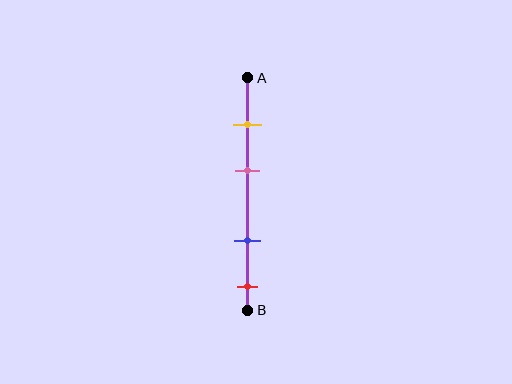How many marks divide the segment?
There are 4 marks dividing the segment.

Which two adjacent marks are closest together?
The yellow and pink marks are the closest adjacent pair.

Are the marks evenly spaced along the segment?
No, the marks are not evenly spaced.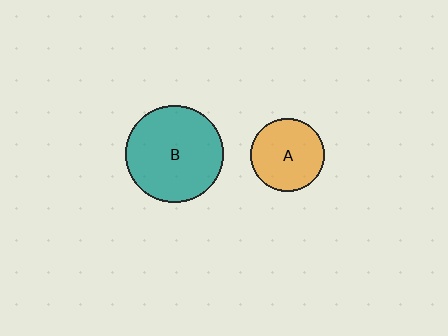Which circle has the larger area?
Circle B (teal).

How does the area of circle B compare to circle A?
Approximately 1.8 times.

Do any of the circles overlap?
No, none of the circles overlap.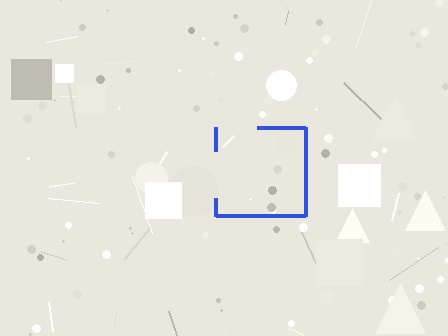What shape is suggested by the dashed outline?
The dashed outline suggests a square.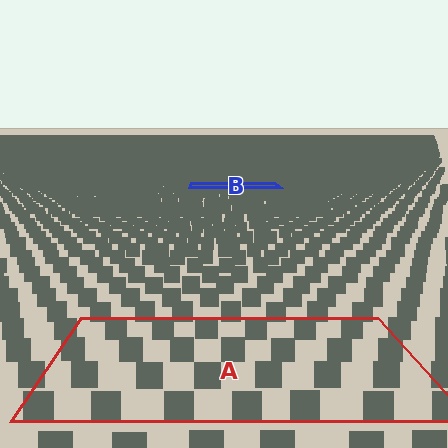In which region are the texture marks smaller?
The texture marks are smaller in region B, because it is farther away.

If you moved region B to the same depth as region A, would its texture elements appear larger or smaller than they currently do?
They would appear larger. At a closer depth, the same texture elements are projected at a bigger on-screen size.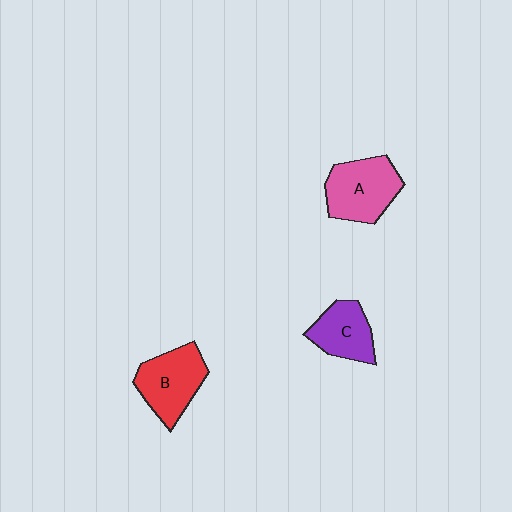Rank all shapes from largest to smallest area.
From largest to smallest: A (pink), B (red), C (purple).